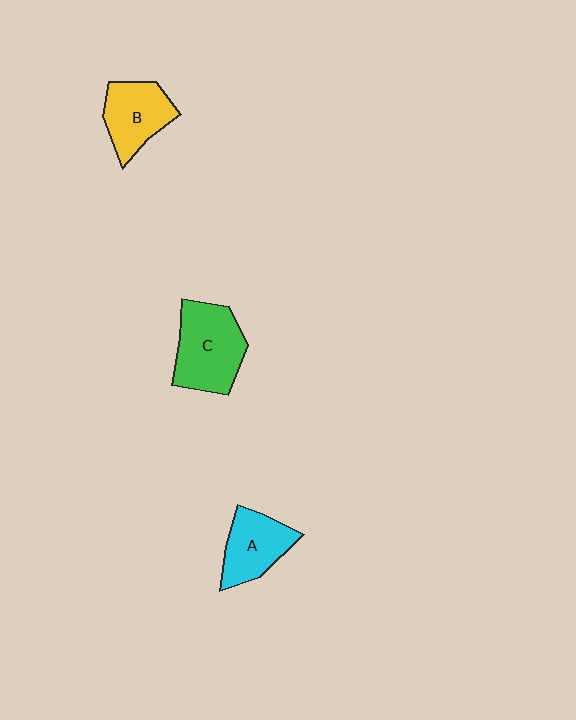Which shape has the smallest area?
Shape A (cyan).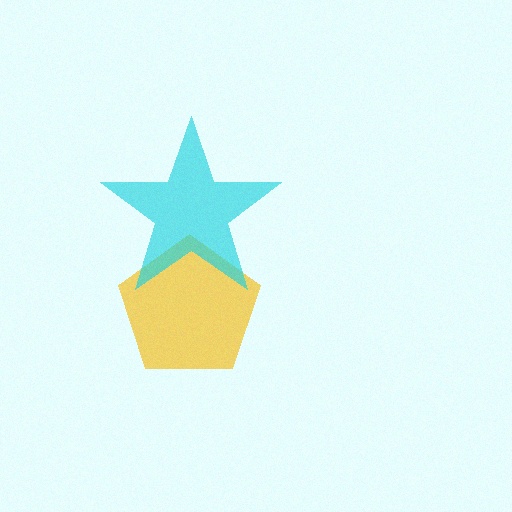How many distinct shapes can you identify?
There are 2 distinct shapes: a yellow pentagon, a cyan star.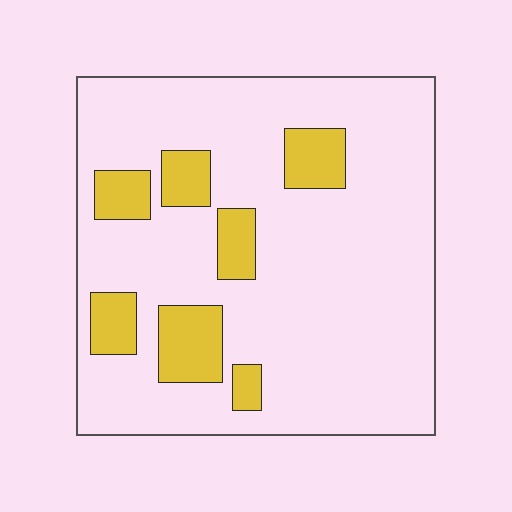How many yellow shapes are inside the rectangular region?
7.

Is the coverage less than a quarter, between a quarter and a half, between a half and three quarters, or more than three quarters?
Less than a quarter.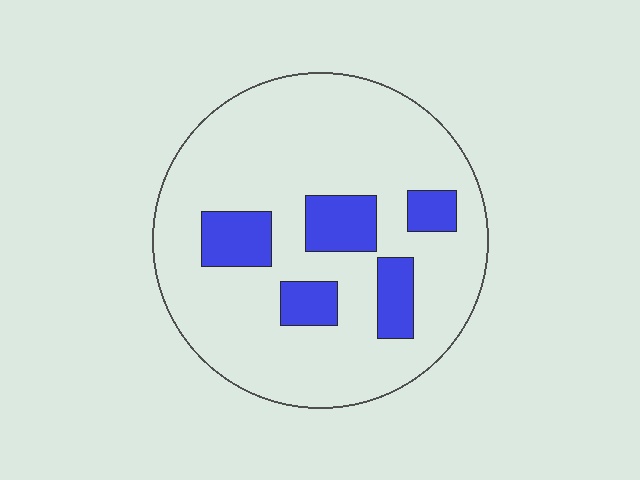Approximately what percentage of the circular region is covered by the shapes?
Approximately 20%.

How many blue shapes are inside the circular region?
5.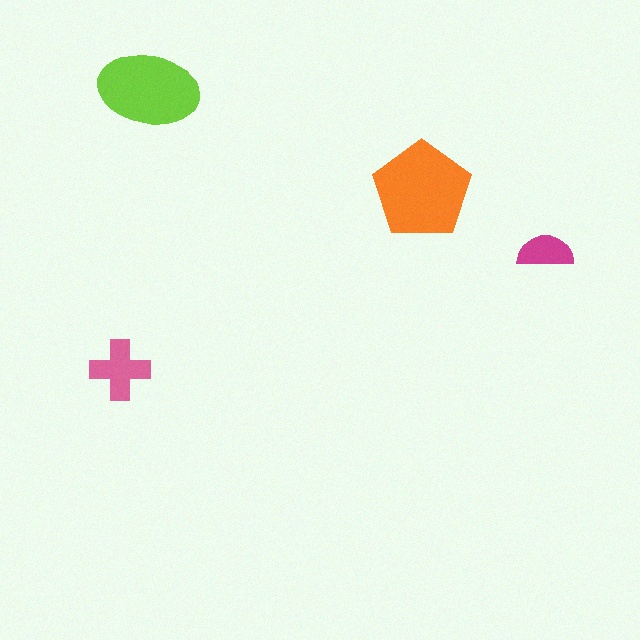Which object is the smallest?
The magenta semicircle.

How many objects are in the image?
There are 4 objects in the image.